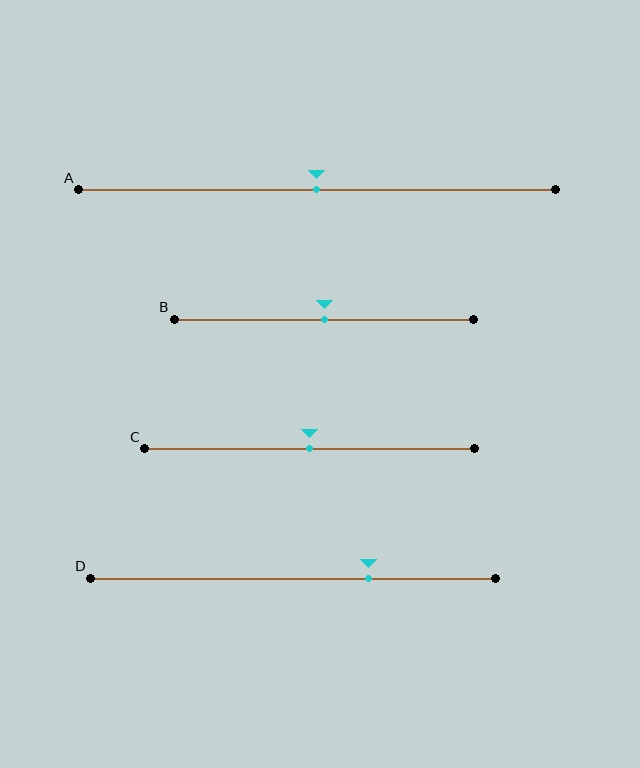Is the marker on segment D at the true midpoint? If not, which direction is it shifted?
No, the marker on segment D is shifted to the right by about 19% of the segment length.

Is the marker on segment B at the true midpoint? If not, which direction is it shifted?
Yes, the marker on segment B is at the true midpoint.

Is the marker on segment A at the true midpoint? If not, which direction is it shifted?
Yes, the marker on segment A is at the true midpoint.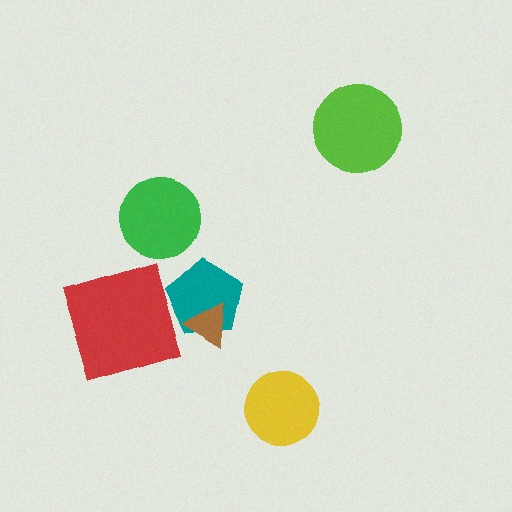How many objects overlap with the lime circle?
0 objects overlap with the lime circle.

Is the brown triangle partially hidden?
No, no other shape covers it.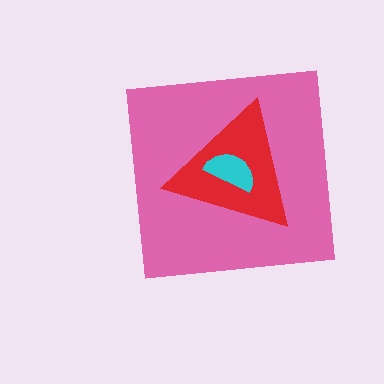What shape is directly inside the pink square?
The red triangle.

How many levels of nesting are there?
3.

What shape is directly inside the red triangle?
The cyan semicircle.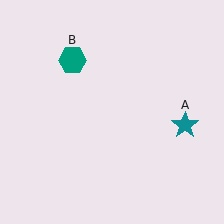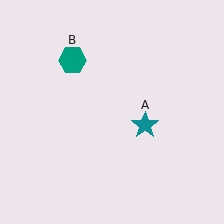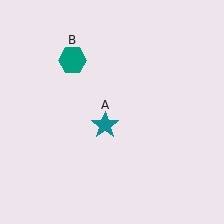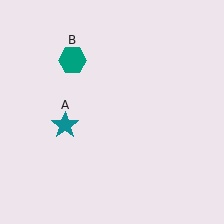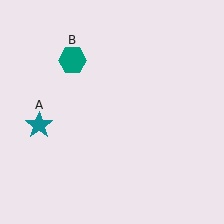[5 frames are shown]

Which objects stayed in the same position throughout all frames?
Teal hexagon (object B) remained stationary.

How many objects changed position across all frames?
1 object changed position: teal star (object A).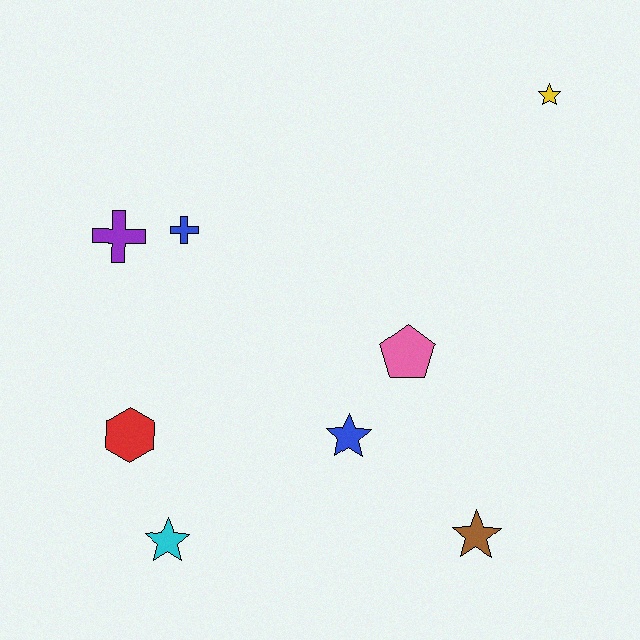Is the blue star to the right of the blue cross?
Yes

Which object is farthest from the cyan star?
The yellow star is farthest from the cyan star.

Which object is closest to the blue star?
The pink pentagon is closest to the blue star.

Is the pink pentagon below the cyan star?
No